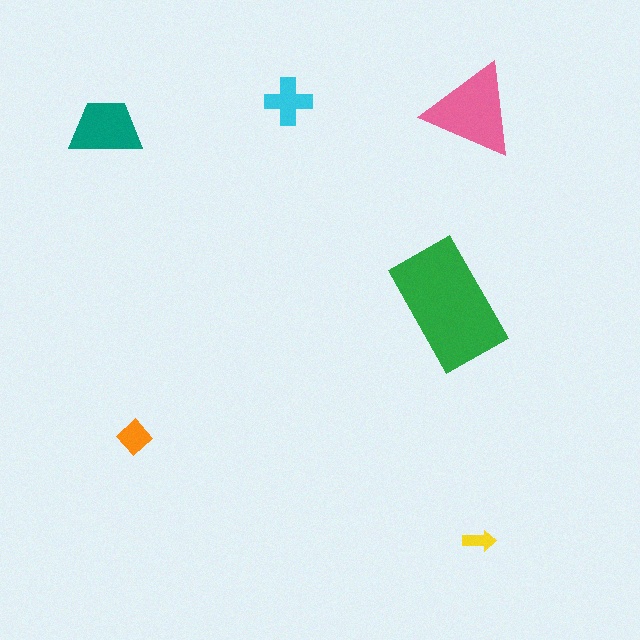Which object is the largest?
The green rectangle.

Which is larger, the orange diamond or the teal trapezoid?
The teal trapezoid.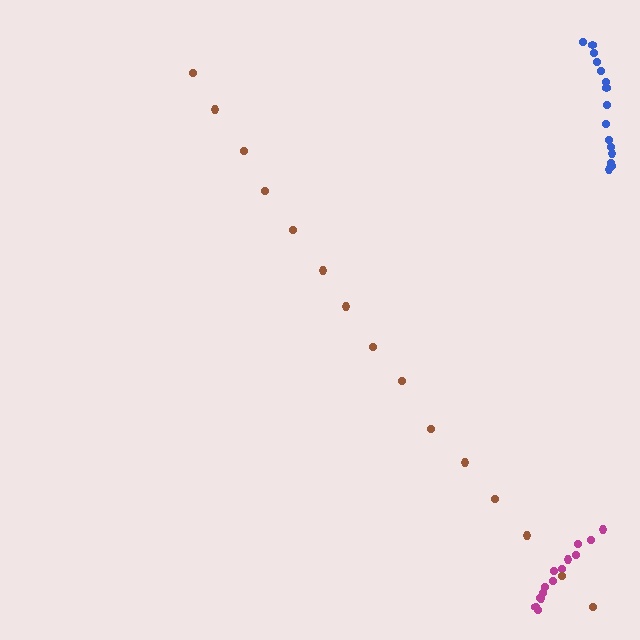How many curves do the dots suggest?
There are 3 distinct paths.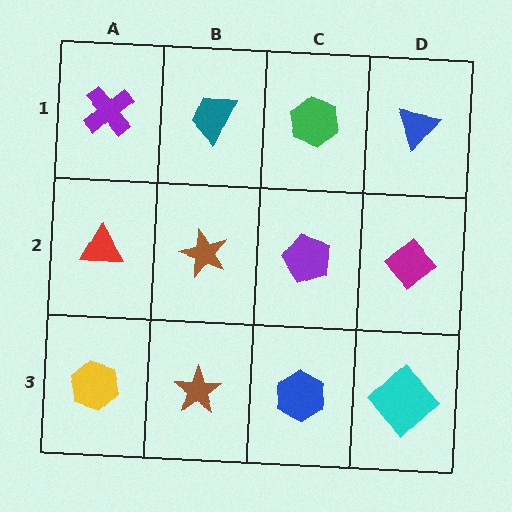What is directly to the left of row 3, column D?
A blue hexagon.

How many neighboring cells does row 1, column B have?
3.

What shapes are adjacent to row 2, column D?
A blue triangle (row 1, column D), a cyan diamond (row 3, column D), a purple pentagon (row 2, column C).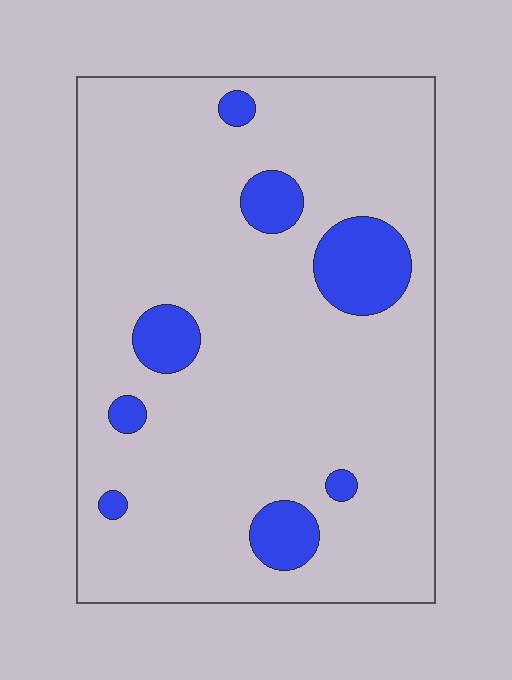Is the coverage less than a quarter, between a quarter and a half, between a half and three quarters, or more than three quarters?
Less than a quarter.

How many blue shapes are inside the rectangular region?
8.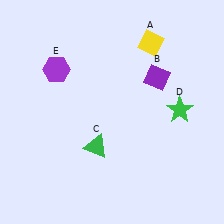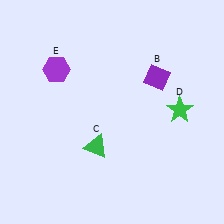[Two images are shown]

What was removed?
The yellow diamond (A) was removed in Image 2.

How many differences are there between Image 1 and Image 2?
There is 1 difference between the two images.